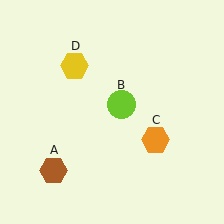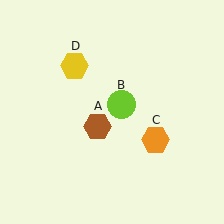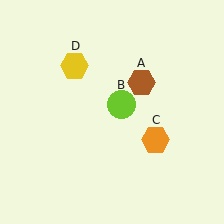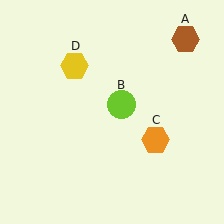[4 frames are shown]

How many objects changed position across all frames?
1 object changed position: brown hexagon (object A).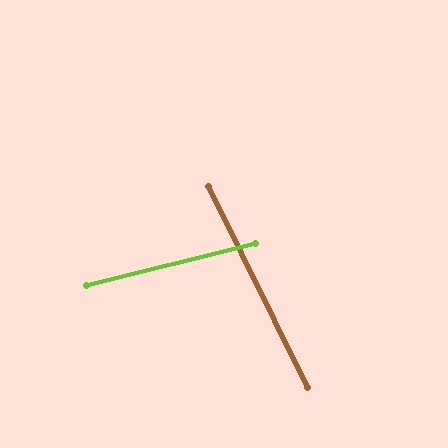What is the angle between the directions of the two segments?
Approximately 78 degrees.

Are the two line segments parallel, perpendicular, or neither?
Neither parallel nor perpendicular — they differ by about 78°.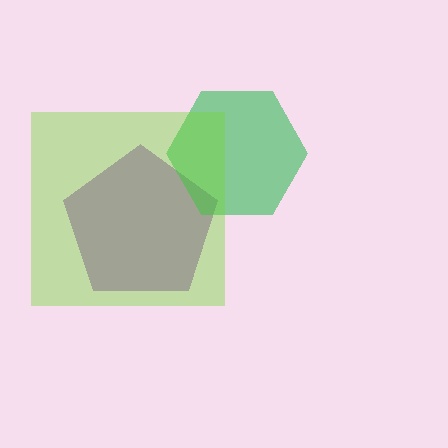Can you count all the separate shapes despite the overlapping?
Yes, there are 3 separate shapes.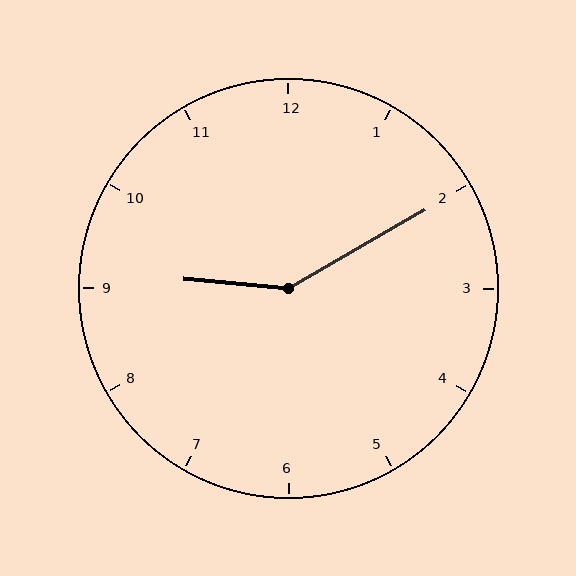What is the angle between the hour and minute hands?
Approximately 145 degrees.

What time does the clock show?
9:10.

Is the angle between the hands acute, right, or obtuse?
It is obtuse.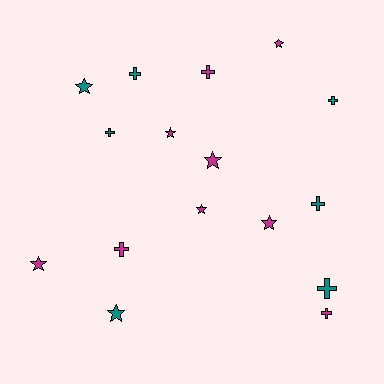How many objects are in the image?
There are 16 objects.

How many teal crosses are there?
There are 5 teal crosses.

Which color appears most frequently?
Magenta, with 9 objects.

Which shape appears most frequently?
Star, with 8 objects.